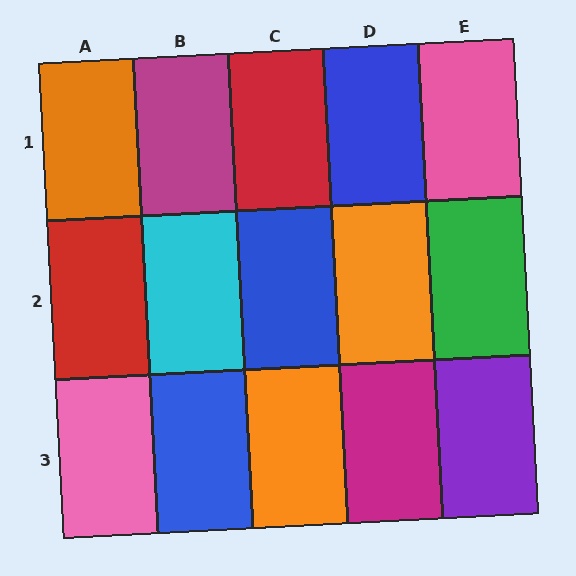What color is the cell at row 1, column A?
Orange.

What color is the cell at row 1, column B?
Magenta.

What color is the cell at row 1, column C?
Red.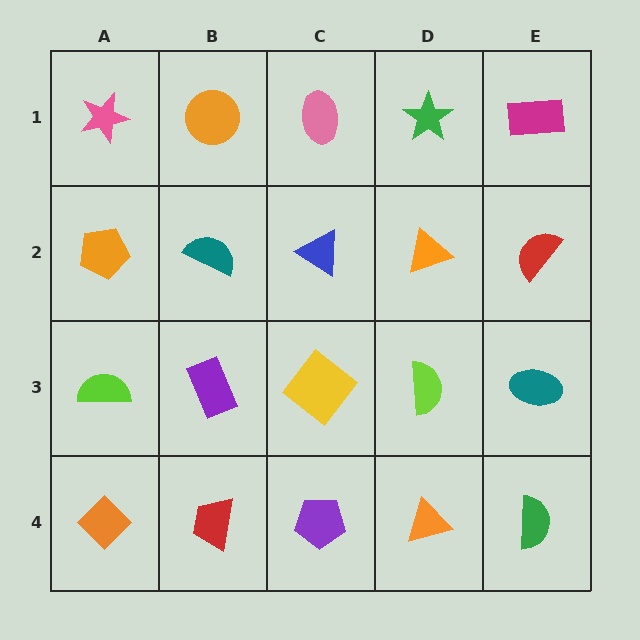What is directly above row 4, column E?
A teal ellipse.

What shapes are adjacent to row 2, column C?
A pink ellipse (row 1, column C), a yellow diamond (row 3, column C), a teal semicircle (row 2, column B), an orange triangle (row 2, column D).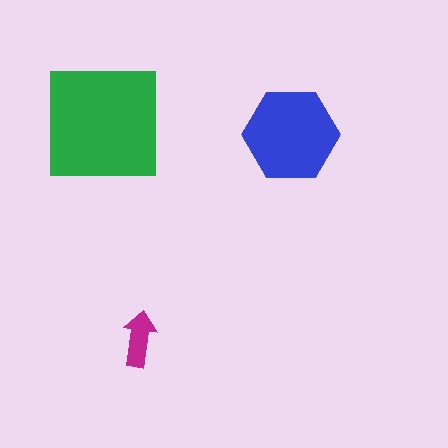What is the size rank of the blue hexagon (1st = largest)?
2nd.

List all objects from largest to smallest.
The green square, the blue hexagon, the magenta arrow.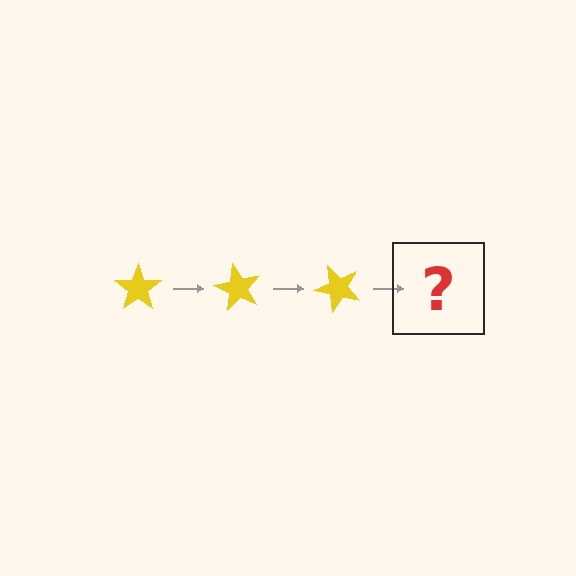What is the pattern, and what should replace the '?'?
The pattern is that the star rotates 60 degrees each step. The '?' should be a yellow star rotated 180 degrees.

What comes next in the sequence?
The next element should be a yellow star rotated 180 degrees.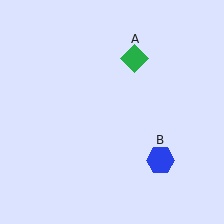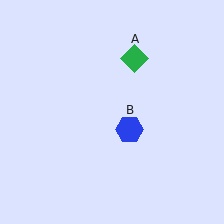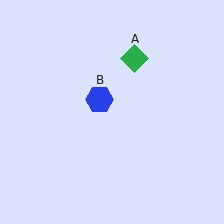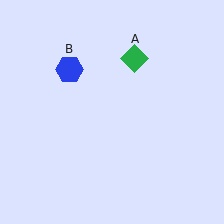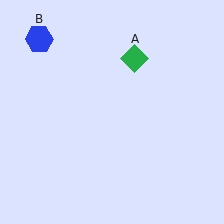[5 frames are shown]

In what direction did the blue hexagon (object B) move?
The blue hexagon (object B) moved up and to the left.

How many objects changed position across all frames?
1 object changed position: blue hexagon (object B).